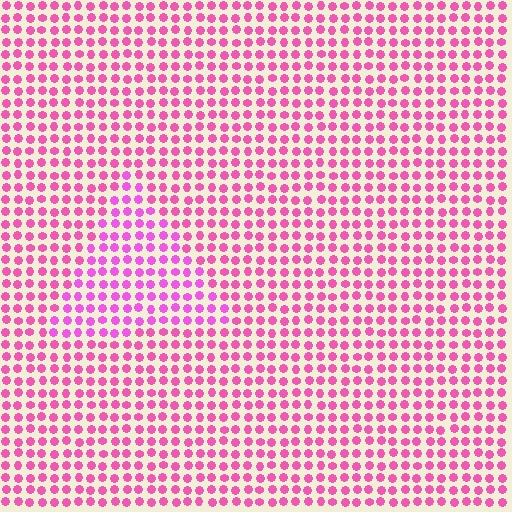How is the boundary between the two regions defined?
The boundary is defined purely by a slight shift in hue (about 20 degrees). Spacing, size, and orientation are identical on both sides.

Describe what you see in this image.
The image is filled with small pink elements in a uniform arrangement. A triangle-shaped region is visible where the elements are tinted to a slightly different hue, forming a subtle color boundary.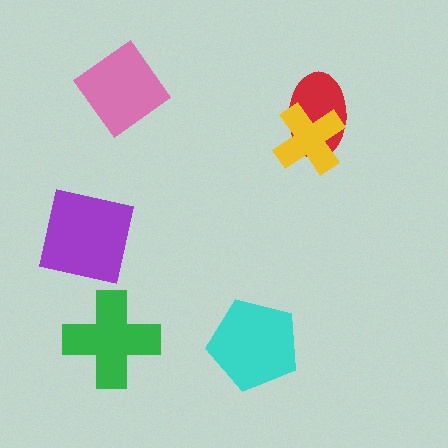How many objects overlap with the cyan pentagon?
0 objects overlap with the cyan pentagon.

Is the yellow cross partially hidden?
No, no other shape covers it.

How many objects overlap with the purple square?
0 objects overlap with the purple square.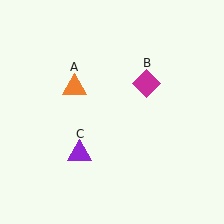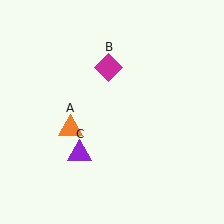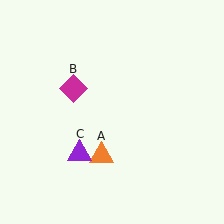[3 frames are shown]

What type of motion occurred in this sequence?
The orange triangle (object A), magenta diamond (object B) rotated counterclockwise around the center of the scene.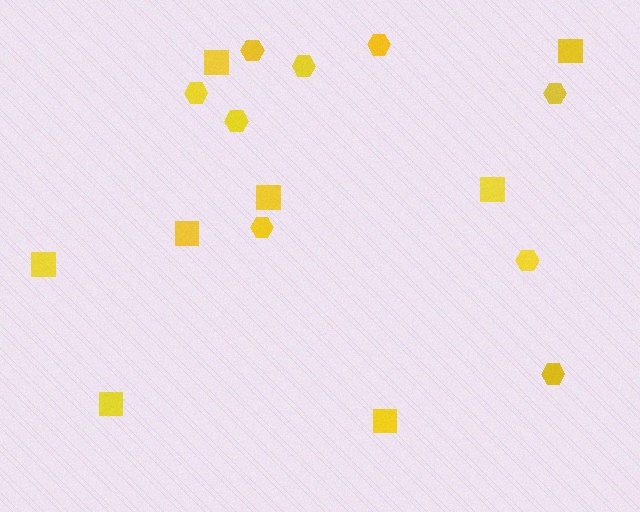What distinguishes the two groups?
There are 2 groups: one group of squares (8) and one group of hexagons (9).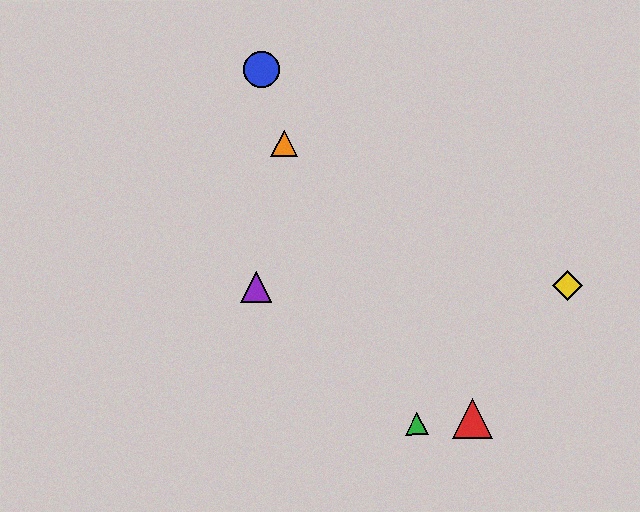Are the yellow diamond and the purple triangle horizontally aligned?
Yes, both are at y≈285.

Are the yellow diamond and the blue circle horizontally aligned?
No, the yellow diamond is at y≈285 and the blue circle is at y≈69.